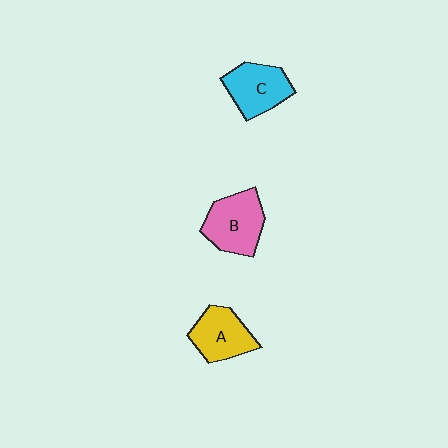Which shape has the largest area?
Shape B (pink).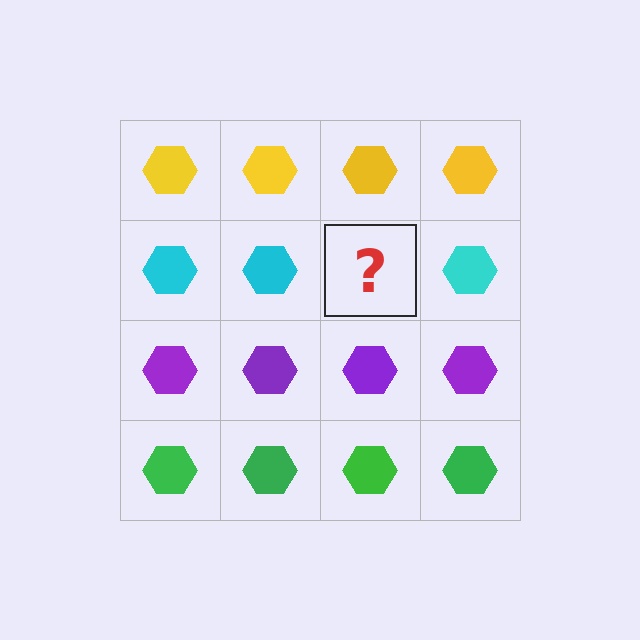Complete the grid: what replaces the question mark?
The question mark should be replaced with a cyan hexagon.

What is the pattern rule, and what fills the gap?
The rule is that each row has a consistent color. The gap should be filled with a cyan hexagon.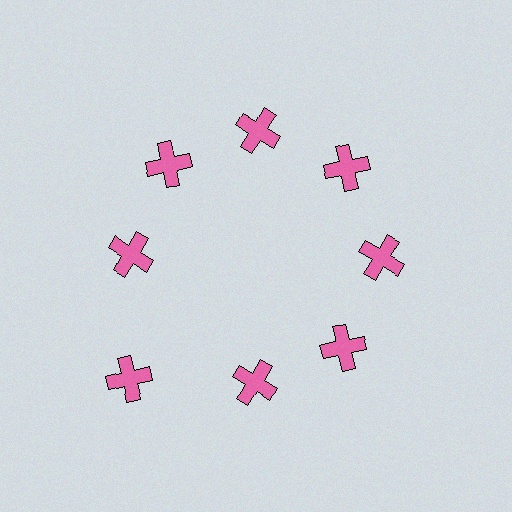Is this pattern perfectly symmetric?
No. The 8 pink crosses are arranged in a ring, but one element near the 8 o'clock position is pushed outward from the center, breaking the 8-fold rotational symmetry.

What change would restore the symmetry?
The symmetry would be restored by moving it inward, back onto the ring so that all 8 crosses sit at equal angles and equal distance from the center.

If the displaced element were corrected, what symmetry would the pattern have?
It would have 8-fold rotational symmetry — the pattern would map onto itself every 45 degrees.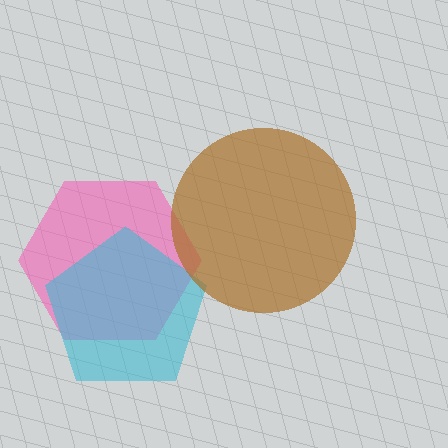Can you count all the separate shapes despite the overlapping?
Yes, there are 3 separate shapes.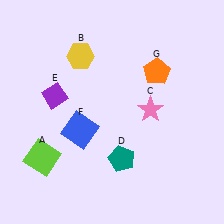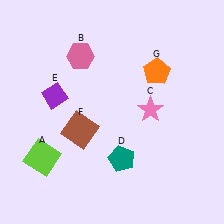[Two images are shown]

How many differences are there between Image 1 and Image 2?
There are 2 differences between the two images.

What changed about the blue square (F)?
In Image 1, F is blue. In Image 2, it changed to brown.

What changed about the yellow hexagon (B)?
In Image 1, B is yellow. In Image 2, it changed to pink.